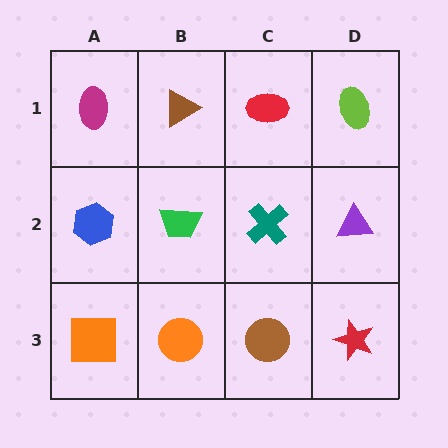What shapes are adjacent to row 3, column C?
A teal cross (row 2, column C), an orange circle (row 3, column B), a red star (row 3, column D).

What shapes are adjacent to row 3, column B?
A green trapezoid (row 2, column B), an orange square (row 3, column A), a brown circle (row 3, column C).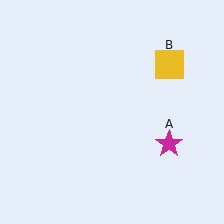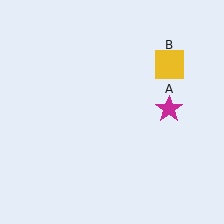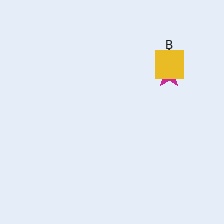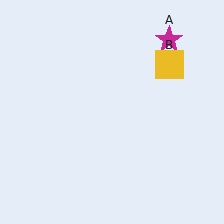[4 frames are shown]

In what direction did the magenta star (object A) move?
The magenta star (object A) moved up.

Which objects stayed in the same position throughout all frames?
Yellow square (object B) remained stationary.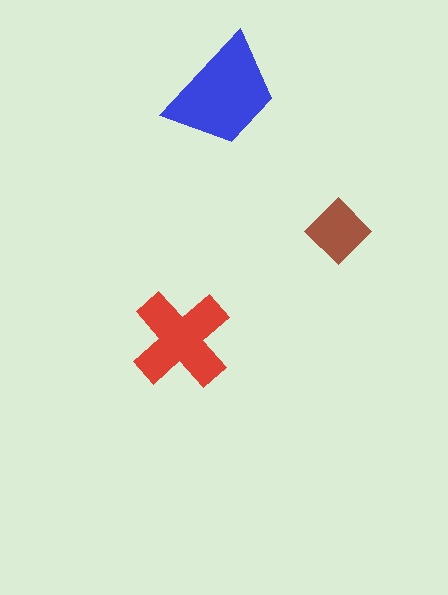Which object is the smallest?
The brown diamond.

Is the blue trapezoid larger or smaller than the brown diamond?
Larger.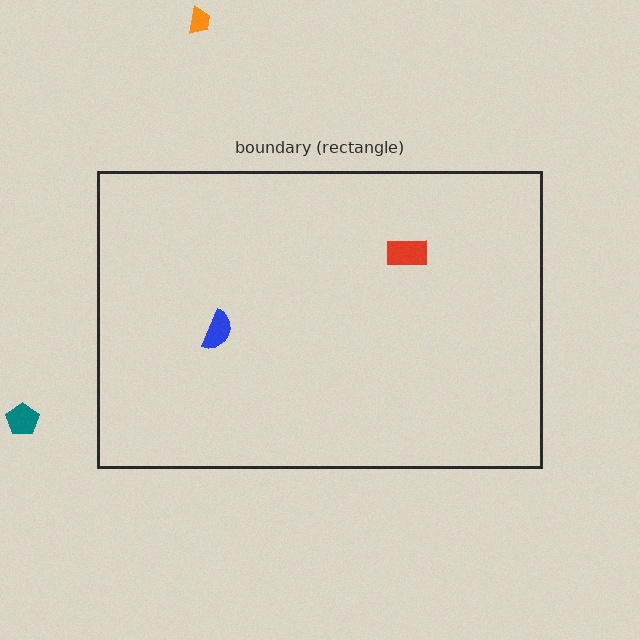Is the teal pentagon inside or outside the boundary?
Outside.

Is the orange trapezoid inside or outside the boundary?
Outside.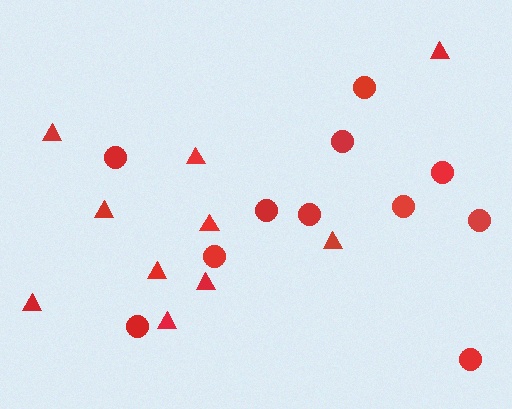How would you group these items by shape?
There are 2 groups: one group of circles (11) and one group of triangles (10).